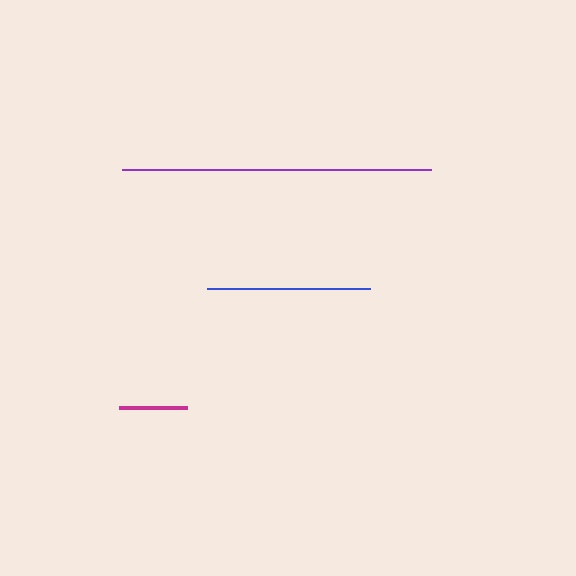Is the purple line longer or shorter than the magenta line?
The purple line is longer than the magenta line.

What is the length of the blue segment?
The blue segment is approximately 162 pixels long.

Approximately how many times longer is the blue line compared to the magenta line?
The blue line is approximately 2.4 times the length of the magenta line.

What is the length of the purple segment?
The purple segment is approximately 309 pixels long.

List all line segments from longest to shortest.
From longest to shortest: purple, blue, magenta.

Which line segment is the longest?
The purple line is the longest at approximately 309 pixels.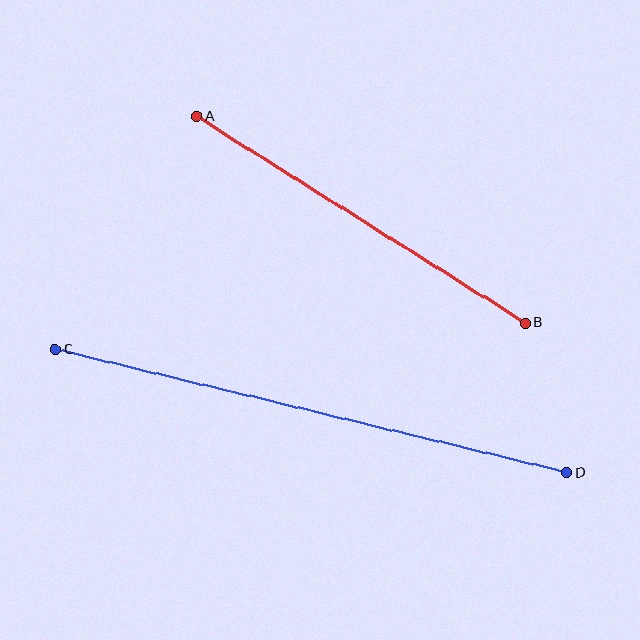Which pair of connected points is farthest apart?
Points C and D are farthest apart.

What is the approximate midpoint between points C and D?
The midpoint is at approximately (311, 411) pixels.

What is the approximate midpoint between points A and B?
The midpoint is at approximately (361, 220) pixels.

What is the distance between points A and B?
The distance is approximately 388 pixels.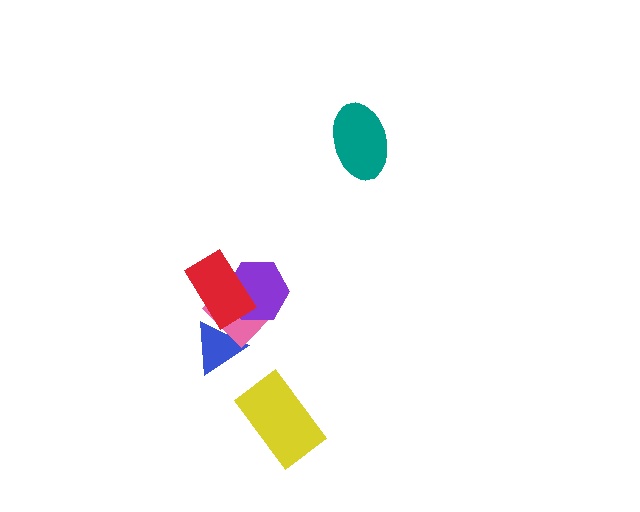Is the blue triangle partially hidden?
Yes, it is partially covered by another shape.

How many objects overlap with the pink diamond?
3 objects overlap with the pink diamond.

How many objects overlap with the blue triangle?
2 objects overlap with the blue triangle.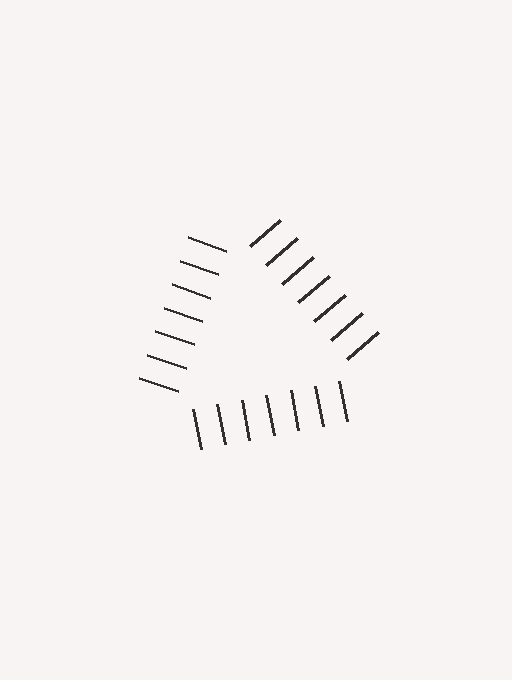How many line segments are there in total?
21 — 7 along each of the 3 edges.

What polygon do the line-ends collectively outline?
An illusory triangle — the line segments terminate on its edges but no continuous stroke is drawn.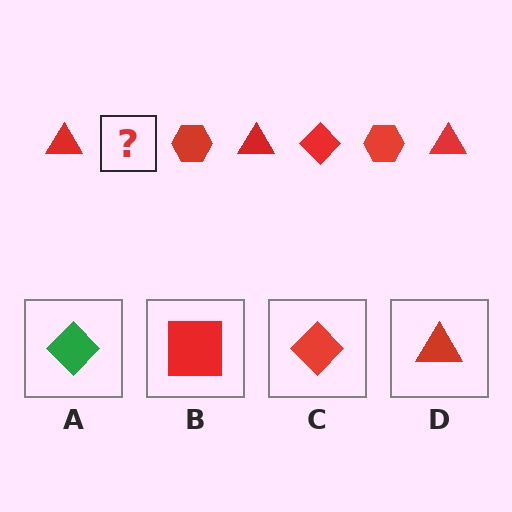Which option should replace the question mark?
Option C.